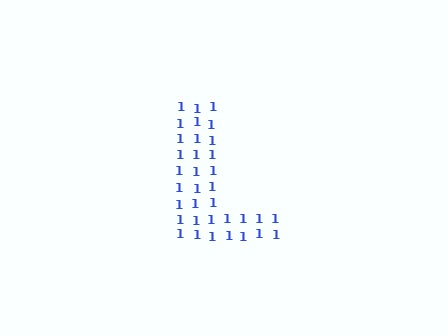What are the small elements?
The small elements are digit 1's.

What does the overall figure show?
The overall figure shows the letter L.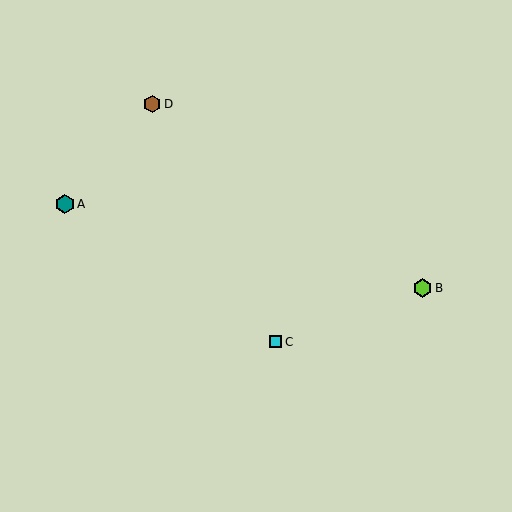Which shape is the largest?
The teal hexagon (labeled A) is the largest.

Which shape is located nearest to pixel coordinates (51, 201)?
The teal hexagon (labeled A) at (65, 204) is nearest to that location.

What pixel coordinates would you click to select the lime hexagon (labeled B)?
Click at (423, 288) to select the lime hexagon B.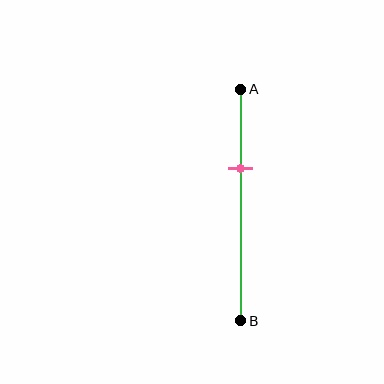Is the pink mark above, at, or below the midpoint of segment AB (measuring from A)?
The pink mark is above the midpoint of segment AB.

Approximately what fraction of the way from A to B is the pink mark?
The pink mark is approximately 35% of the way from A to B.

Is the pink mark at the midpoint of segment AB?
No, the mark is at about 35% from A, not at the 50% midpoint.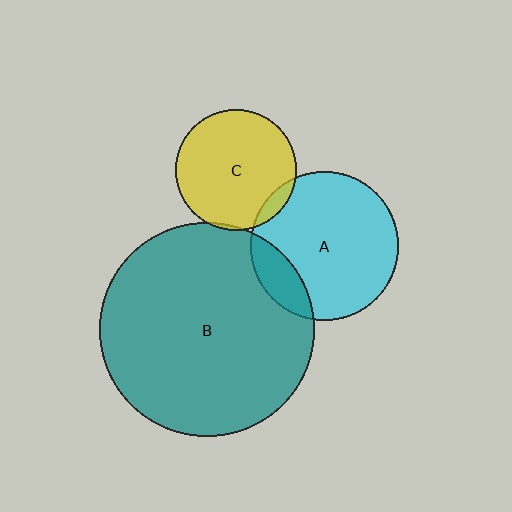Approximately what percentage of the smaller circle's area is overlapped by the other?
Approximately 15%.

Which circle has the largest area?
Circle B (teal).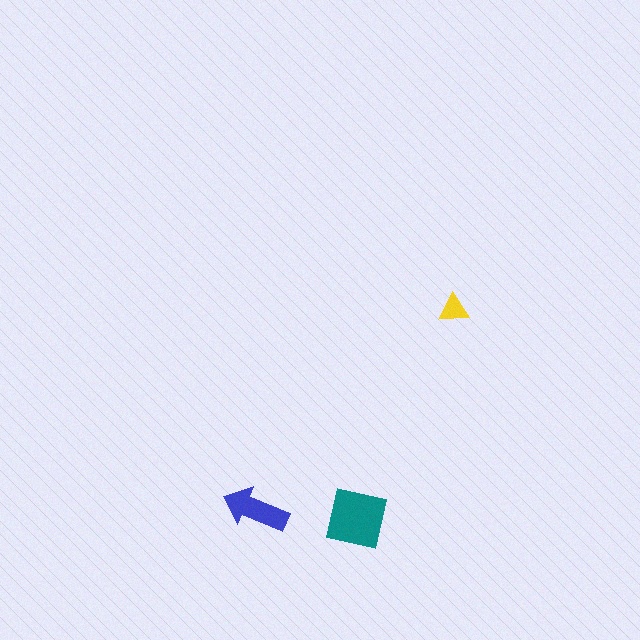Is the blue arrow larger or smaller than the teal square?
Smaller.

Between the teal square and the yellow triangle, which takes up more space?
The teal square.